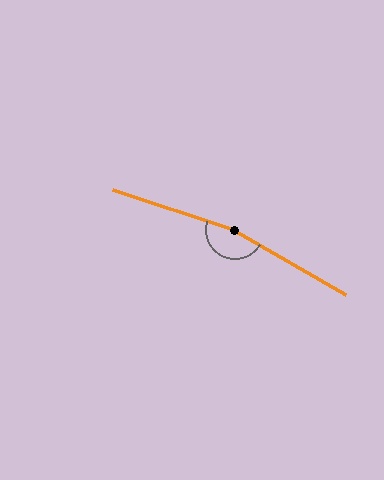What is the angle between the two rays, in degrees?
Approximately 168 degrees.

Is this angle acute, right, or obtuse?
It is obtuse.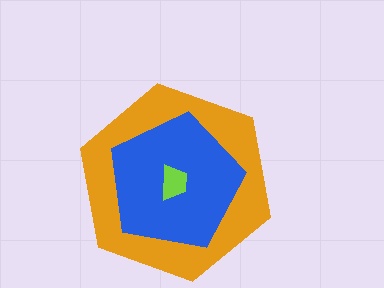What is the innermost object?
The lime trapezoid.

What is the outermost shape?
The orange hexagon.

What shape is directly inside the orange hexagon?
The blue pentagon.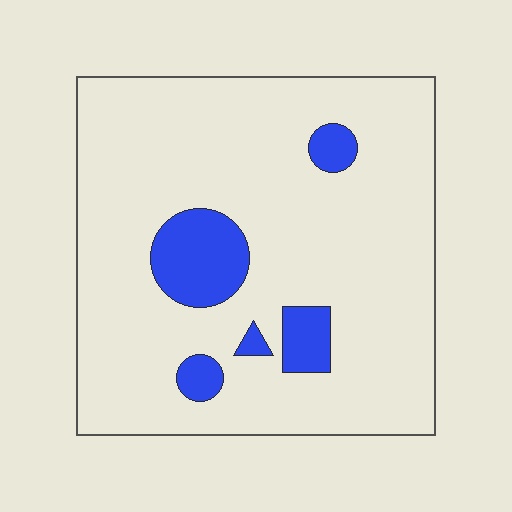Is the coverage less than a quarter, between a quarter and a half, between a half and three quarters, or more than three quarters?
Less than a quarter.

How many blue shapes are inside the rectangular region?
5.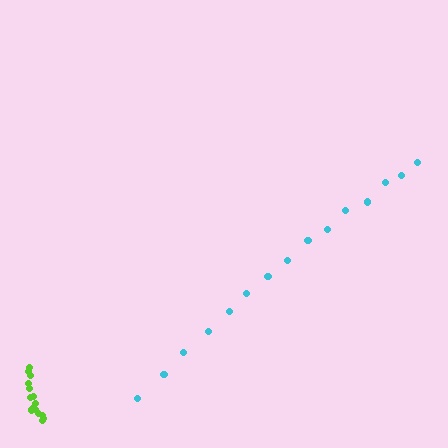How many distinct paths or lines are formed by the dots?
There are 2 distinct paths.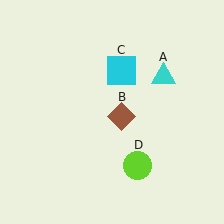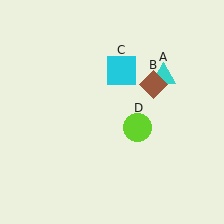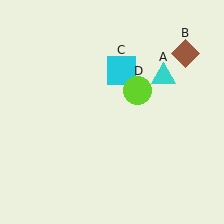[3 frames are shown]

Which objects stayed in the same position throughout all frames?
Cyan triangle (object A) and cyan square (object C) remained stationary.